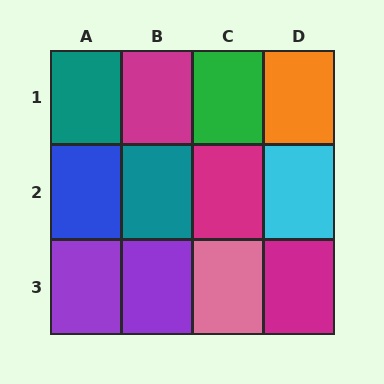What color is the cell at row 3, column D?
Magenta.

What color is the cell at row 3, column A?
Purple.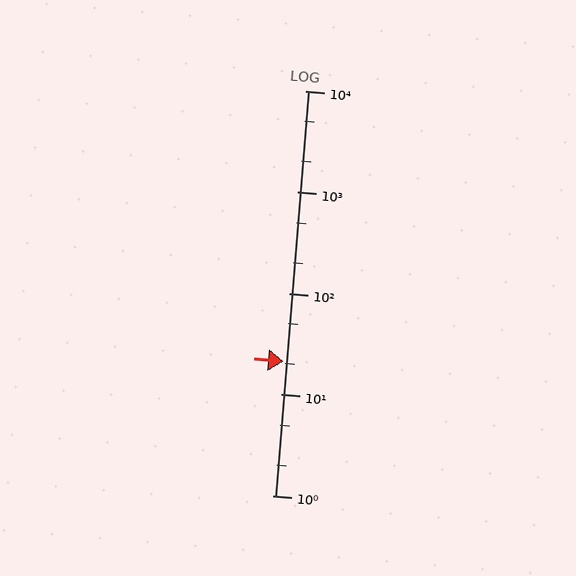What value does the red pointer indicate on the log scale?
The pointer indicates approximately 21.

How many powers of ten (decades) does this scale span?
The scale spans 4 decades, from 1 to 10000.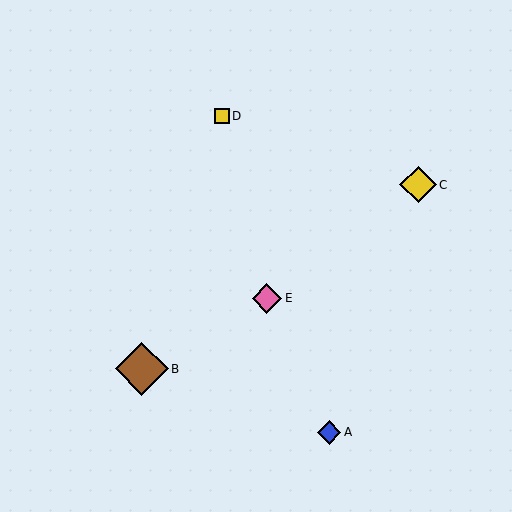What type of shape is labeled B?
Shape B is a brown diamond.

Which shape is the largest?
The brown diamond (labeled B) is the largest.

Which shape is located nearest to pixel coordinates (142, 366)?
The brown diamond (labeled B) at (142, 369) is nearest to that location.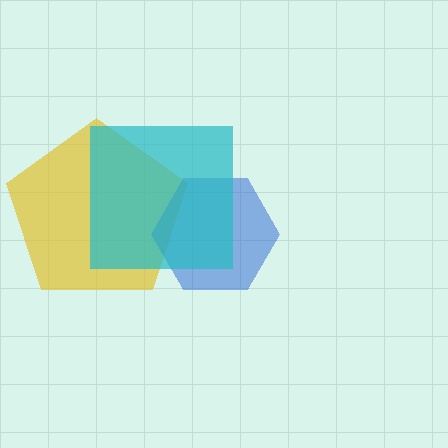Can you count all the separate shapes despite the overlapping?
Yes, there are 3 separate shapes.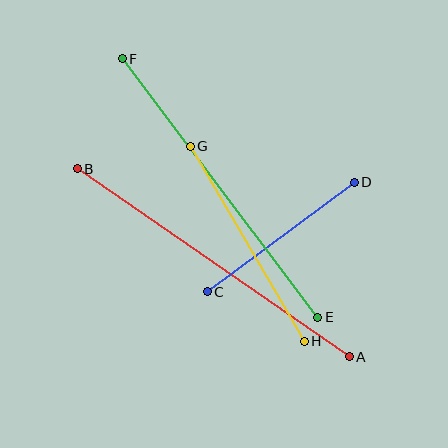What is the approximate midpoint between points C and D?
The midpoint is at approximately (281, 237) pixels.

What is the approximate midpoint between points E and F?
The midpoint is at approximately (220, 188) pixels.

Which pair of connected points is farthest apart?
Points A and B are farthest apart.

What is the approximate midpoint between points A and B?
The midpoint is at approximately (213, 263) pixels.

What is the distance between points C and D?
The distance is approximately 183 pixels.